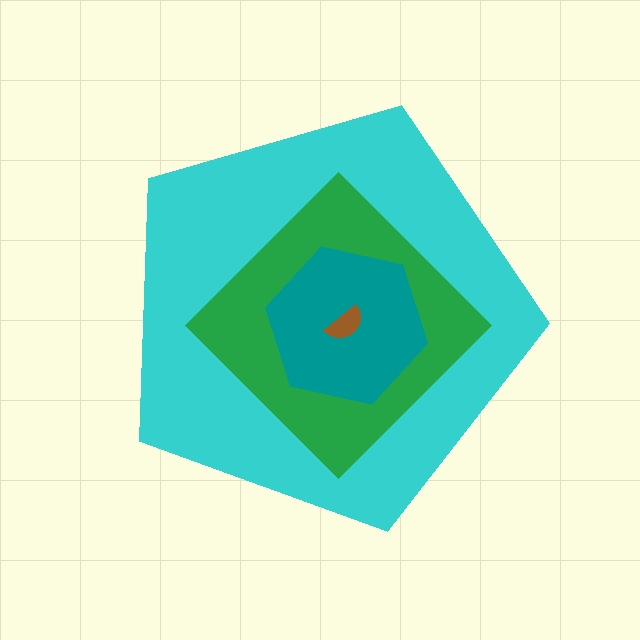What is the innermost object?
The brown semicircle.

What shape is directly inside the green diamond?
The teal hexagon.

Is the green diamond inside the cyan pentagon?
Yes.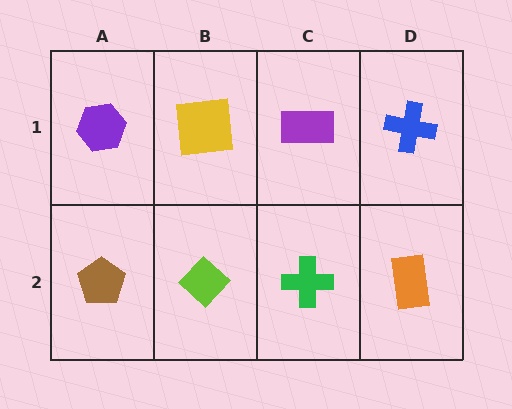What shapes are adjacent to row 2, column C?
A purple rectangle (row 1, column C), a lime diamond (row 2, column B), an orange rectangle (row 2, column D).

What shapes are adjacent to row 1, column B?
A lime diamond (row 2, column B), a purple hexagon (row 1, column A), a purple rectangle (row 1, column C).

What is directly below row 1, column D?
An orange rectangle.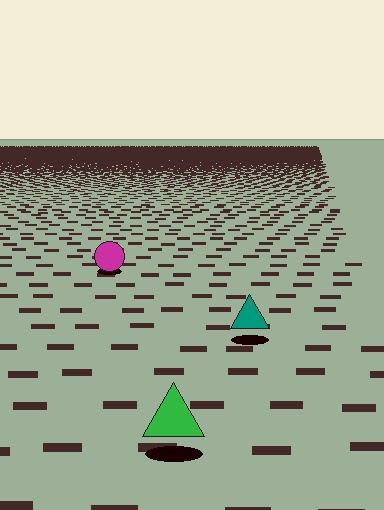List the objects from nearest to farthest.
From nearest to farthest: the green triangle, the teal triangle, the magenta circle.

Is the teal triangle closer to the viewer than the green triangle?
No. The green triangle is closer — you can tell from the texture gradient: the ground texture is coarser near it.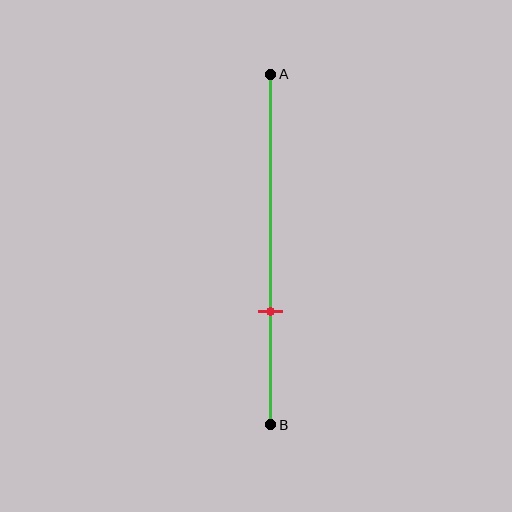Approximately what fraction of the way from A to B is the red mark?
The red mark is approximately 70% of the way from A to B.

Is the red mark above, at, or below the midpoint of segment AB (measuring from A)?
The red mark is below the midpoint of segment AB.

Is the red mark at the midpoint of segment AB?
No, the mark is at about 70% from A, not at the 50% midpoint.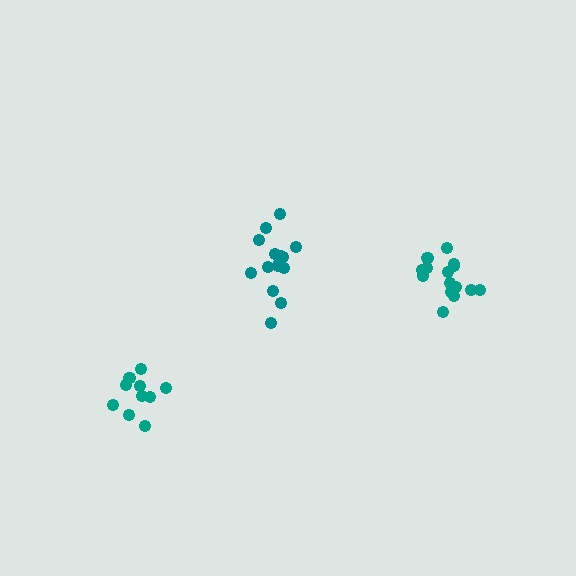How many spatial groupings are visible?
There are 3 spatial groupings.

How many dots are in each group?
Group 1: 10 dots, Group 2: 15 dots, Group 3: 15 dots (40 total).